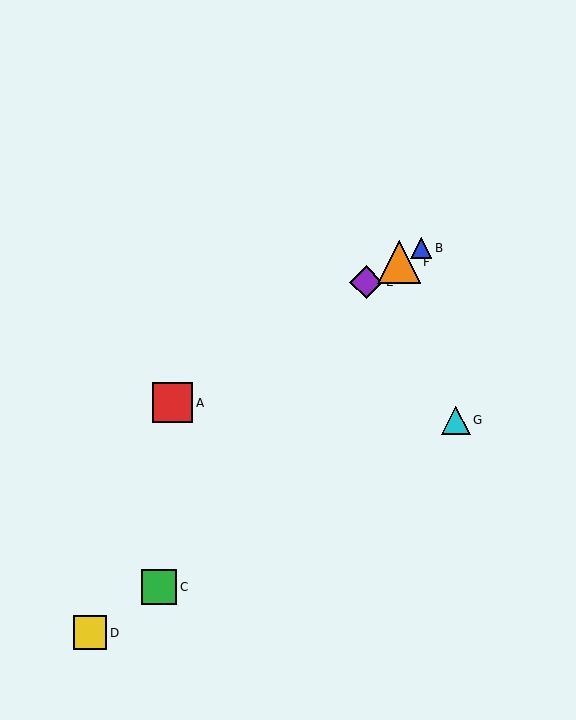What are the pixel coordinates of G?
Object G is at (456, 420).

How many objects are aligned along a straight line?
4 objects (A, B, E, F) are aligned along a straight line.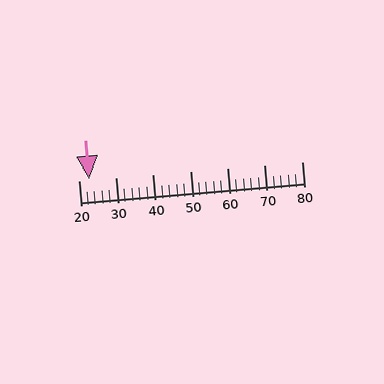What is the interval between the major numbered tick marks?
The major tick marks are spaced 10 units apart.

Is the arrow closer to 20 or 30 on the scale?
The arrow is closer to 20.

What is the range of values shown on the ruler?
The ruler shows values from 20 to 80.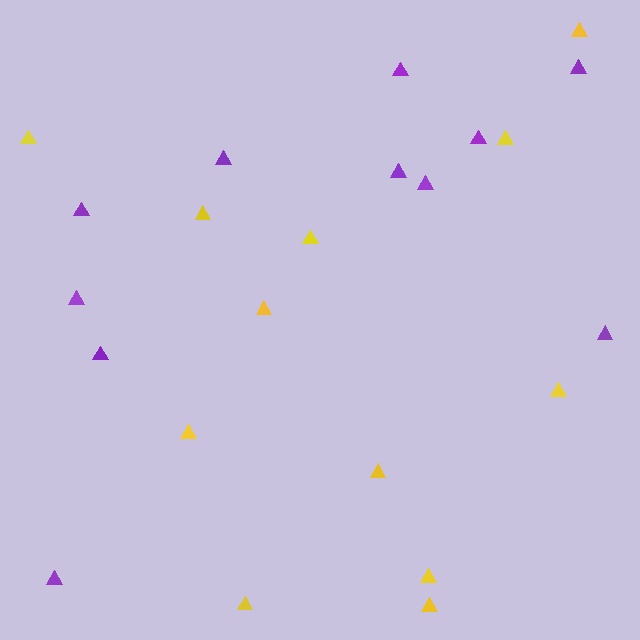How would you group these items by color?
There are 2 groups: one group of yellow triangles (12) and one group of purple triangles (11).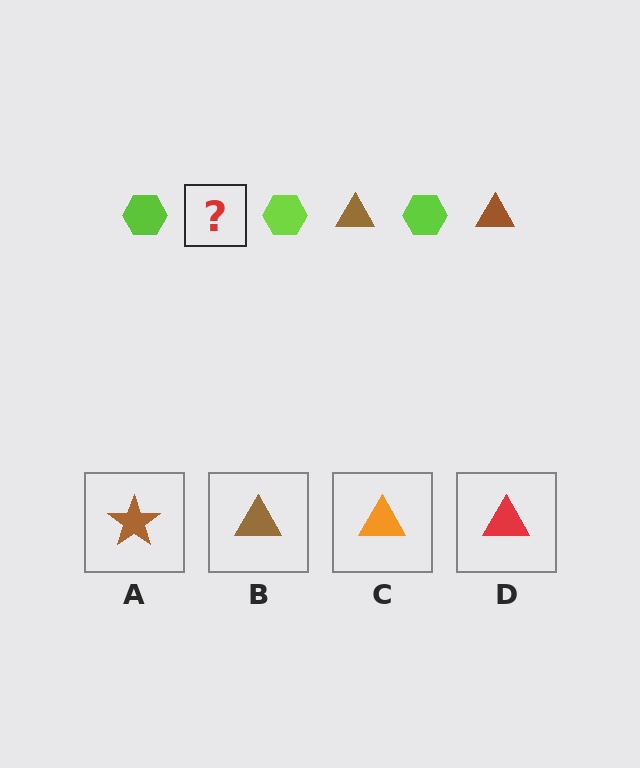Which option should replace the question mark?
Option B.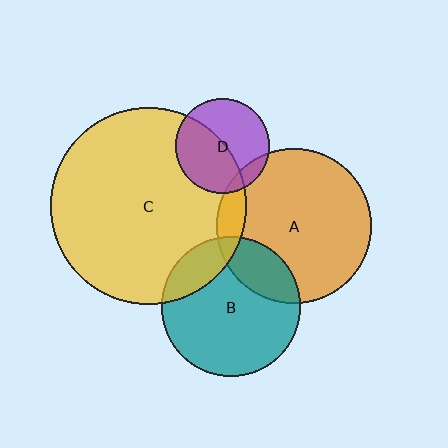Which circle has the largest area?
Circle C (yellow).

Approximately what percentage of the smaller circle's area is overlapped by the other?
Approximately 50%.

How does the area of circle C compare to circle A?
Approximately 1.6 times.